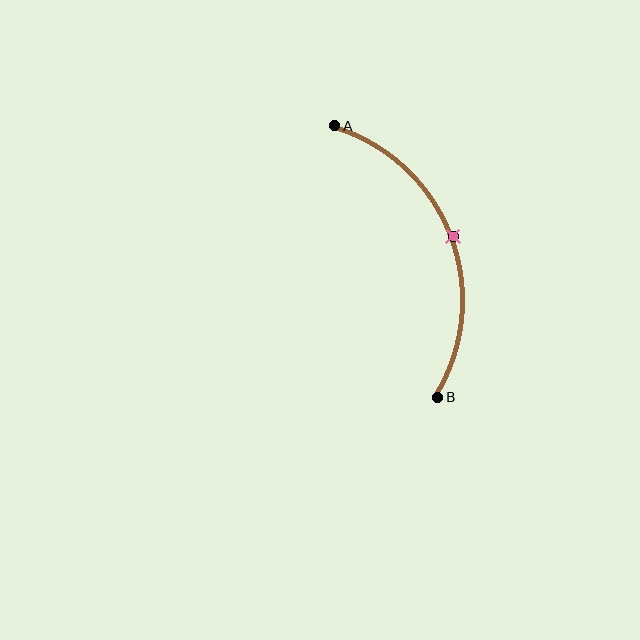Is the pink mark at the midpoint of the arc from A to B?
Yes. The pink mark lies on the arc at equal arc-length from both A and B — it is the arc midpoint.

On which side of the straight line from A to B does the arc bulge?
The arc bulges to the right of the straight line connecting A and B.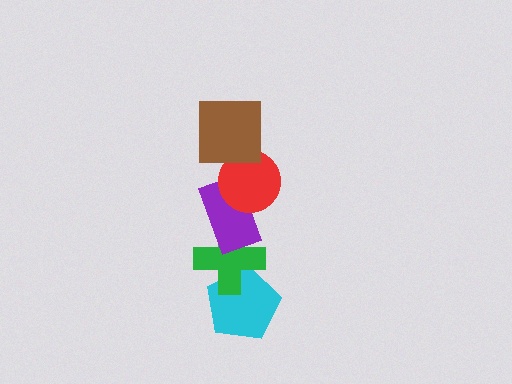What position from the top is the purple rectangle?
The purple rectangle is 3rd from the top.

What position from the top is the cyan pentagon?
The cyan pentagon is 5th from the top.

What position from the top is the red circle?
The red circle is 2nd from the top.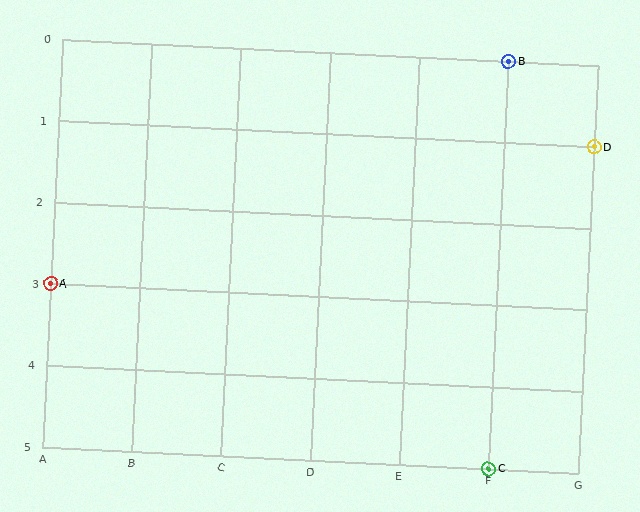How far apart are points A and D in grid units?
Points A and D are 6 columns and 2 rows apart (about 6.3 grid units diagonally).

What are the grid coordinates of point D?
Point D is at grid coordinates (G, 1).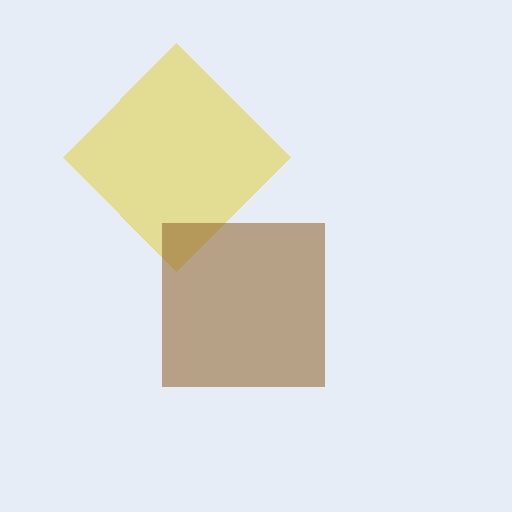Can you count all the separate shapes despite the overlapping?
Yes, there are 2 separate shapes.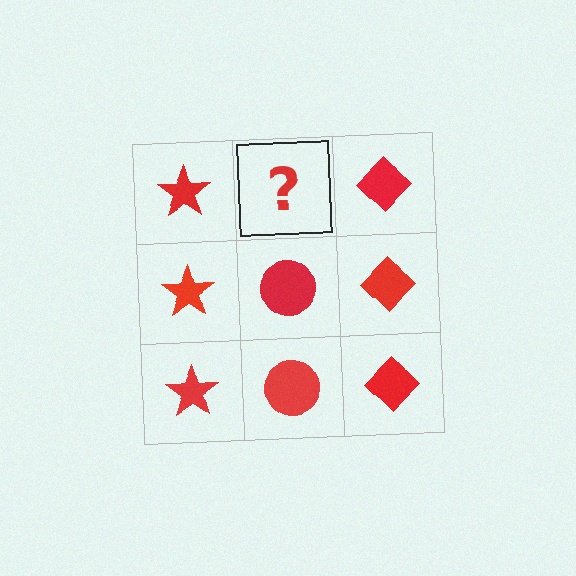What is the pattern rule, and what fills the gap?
The rule is that each column has a consistent shape. The gap should be filled with a red circle.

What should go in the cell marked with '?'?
The missing cell should contain a red circle.